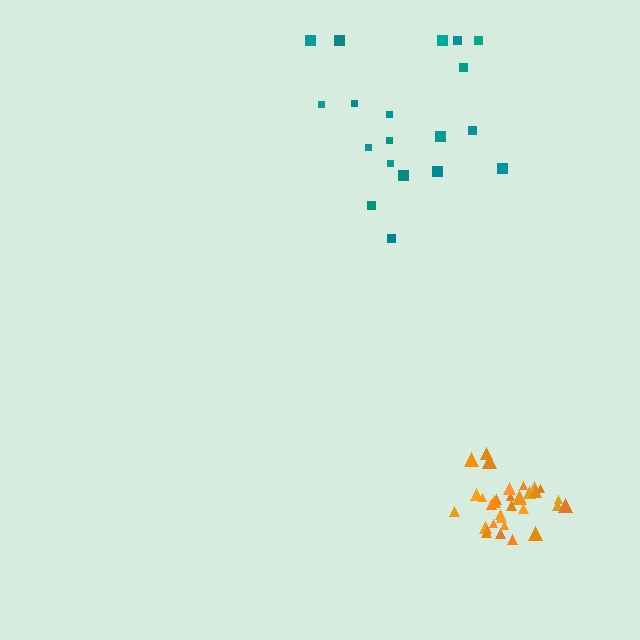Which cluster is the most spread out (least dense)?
Teal.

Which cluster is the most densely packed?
Orange.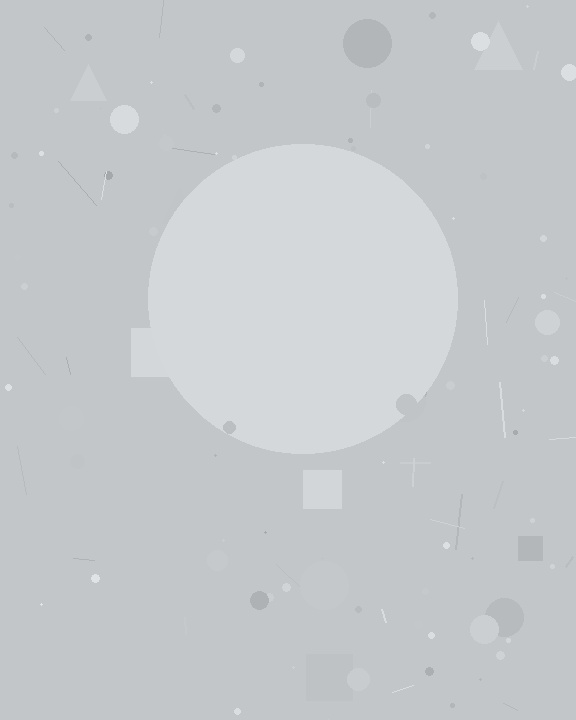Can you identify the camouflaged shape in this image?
The camouflaged shape is a circle.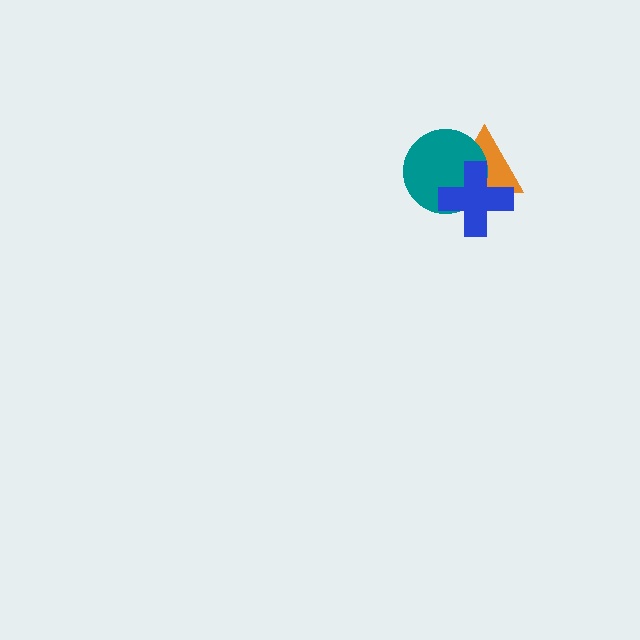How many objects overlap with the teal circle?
2 objects overlap with the teal circle.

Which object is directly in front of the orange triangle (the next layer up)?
The teal circle is directly in front of the orange triangle.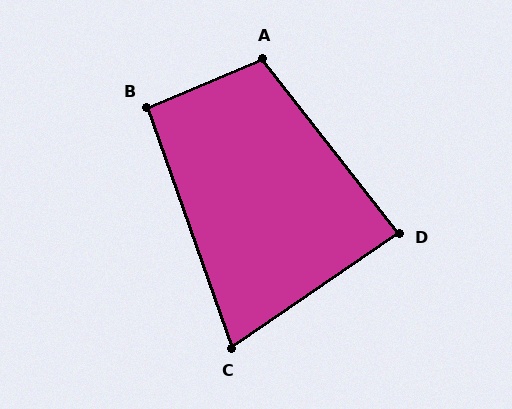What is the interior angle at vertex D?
Approximately 87 degrees (approximately right).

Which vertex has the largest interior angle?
A, at approximately 105 degrees.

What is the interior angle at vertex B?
Approximately 93 degrees (approximately right).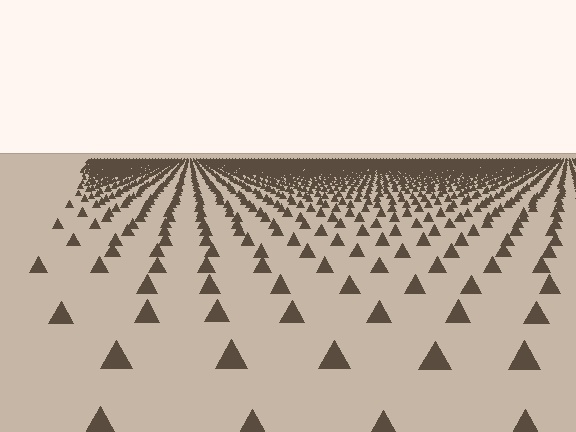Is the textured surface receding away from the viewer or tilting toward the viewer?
The surface is receding away from the viewer. Texture elements get smaller and denser toward the top.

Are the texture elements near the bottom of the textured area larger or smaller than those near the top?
Larger. Near the bottom, elements are closer to the viewer and appear at a bigger on-screen size.